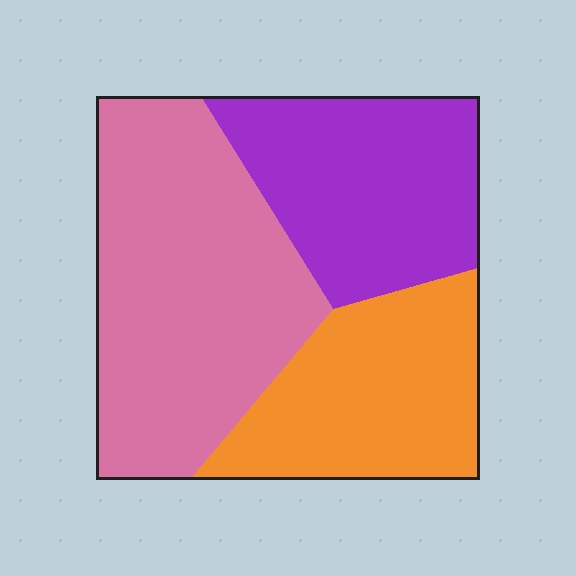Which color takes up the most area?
Pink, at roughly 45%.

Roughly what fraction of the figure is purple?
Purple takes up between a quarter and a half of the figure.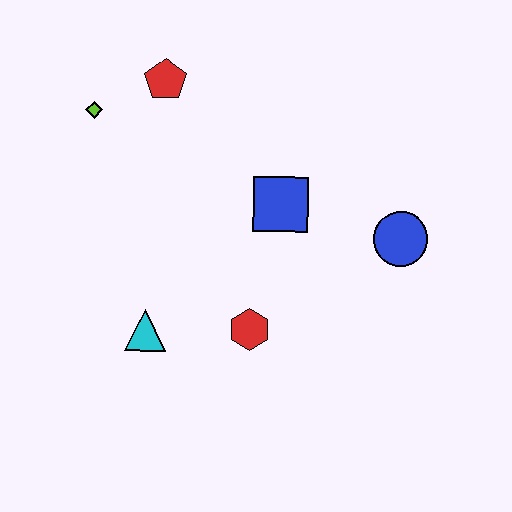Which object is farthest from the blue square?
The lime diamond is farthest from the blue square.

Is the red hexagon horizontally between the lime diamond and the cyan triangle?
No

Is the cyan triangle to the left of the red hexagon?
Yes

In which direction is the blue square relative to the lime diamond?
The blue square is to the right of the lime diamond.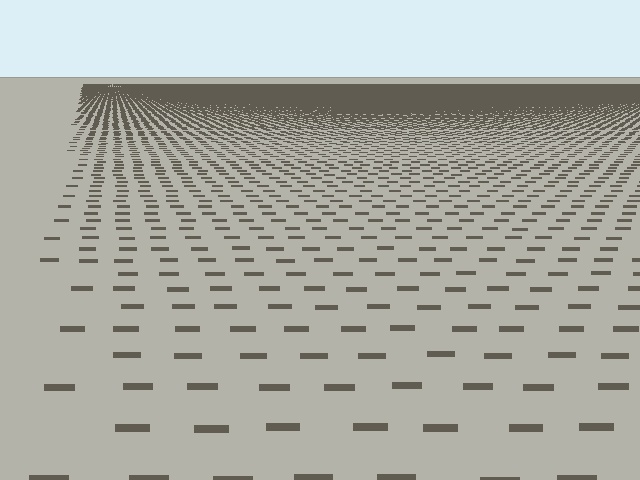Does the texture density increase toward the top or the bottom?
Density increases toward the top.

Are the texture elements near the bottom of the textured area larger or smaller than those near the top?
Larger. Near the bottom, elements are closer to the viewer and appear at a bigger on-screen size.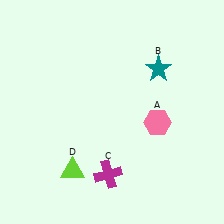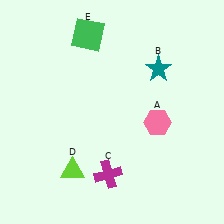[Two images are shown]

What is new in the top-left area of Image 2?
A green square (E) was added in the top-left area of Image 2.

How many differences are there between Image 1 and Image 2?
There is 1 difference between the two images.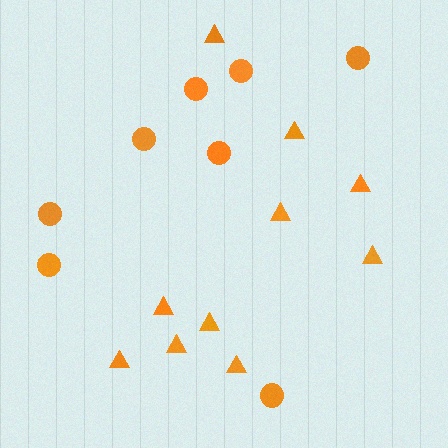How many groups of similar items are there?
There are 2 groups: one group of triangles (10) and one group of circles (8).